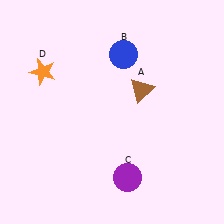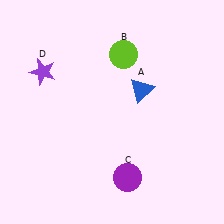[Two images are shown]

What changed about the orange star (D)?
In Image 1, D is orange. In Image 2, it changed to purple.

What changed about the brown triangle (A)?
In Image 1, A is brown. In Image 2, it changed to blue.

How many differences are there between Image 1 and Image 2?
There are 3 differences between the two images.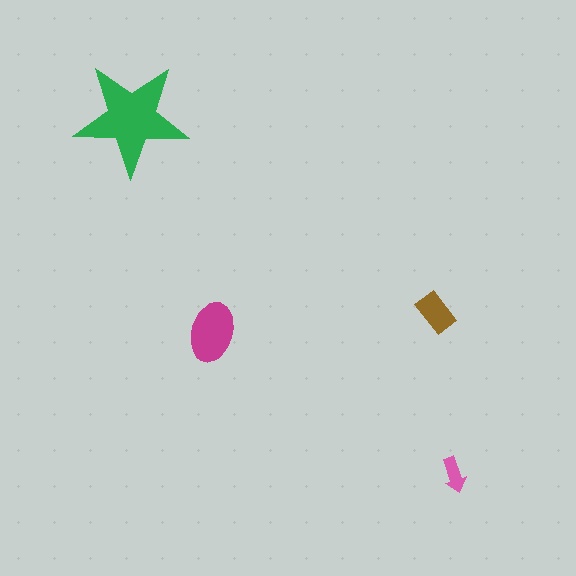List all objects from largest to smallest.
The green star, the magenta ellipse, the brown rectangle, the pink arrow.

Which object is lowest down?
The pink arrow is bottommost.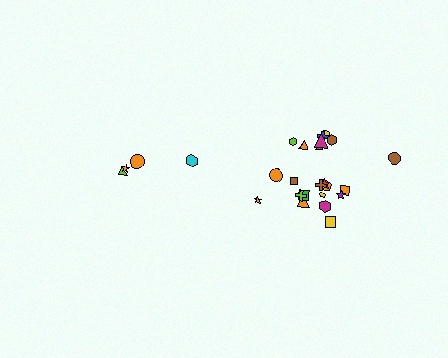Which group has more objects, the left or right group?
The right group.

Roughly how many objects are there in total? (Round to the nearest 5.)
Roughly 25 objects in total.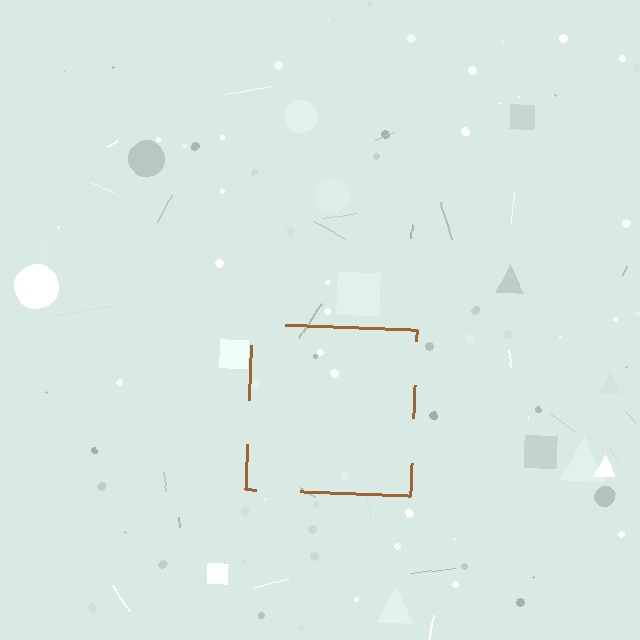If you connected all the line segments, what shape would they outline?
They would outline a square.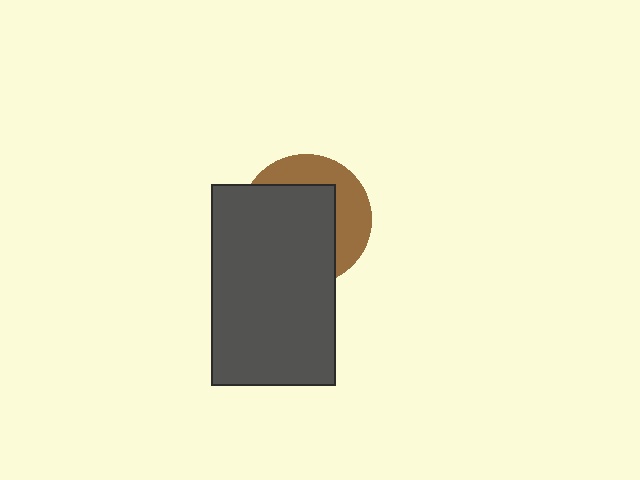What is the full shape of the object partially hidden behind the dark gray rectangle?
The partially hidden object is a brown circle.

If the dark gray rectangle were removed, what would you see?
You would see the complete brown circle.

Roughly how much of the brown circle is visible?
A small part of it is visible (roughly 37%).